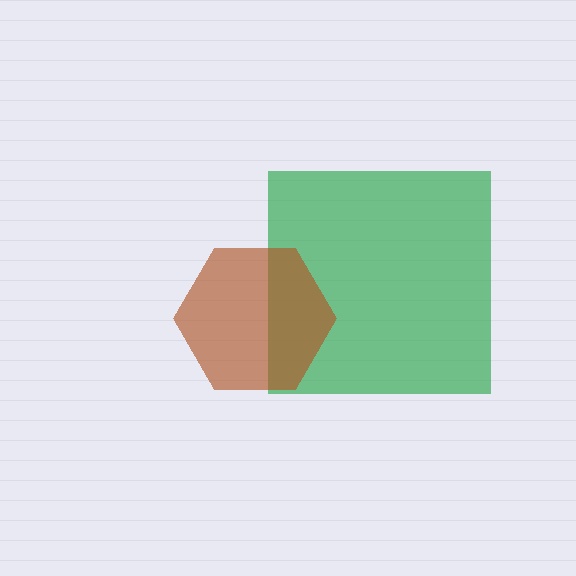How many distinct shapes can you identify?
There are 2 distinct shapes: a green square, a brown hexagon.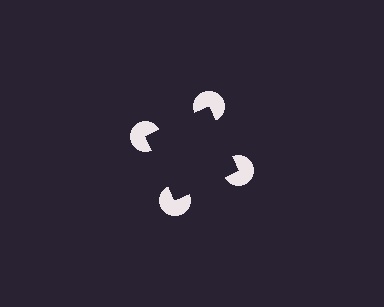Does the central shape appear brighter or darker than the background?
It typically appears slightly darker than the background, even though no actual brightness change is drawn.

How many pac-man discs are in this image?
There are 4 — one at each vertex of the illusory square.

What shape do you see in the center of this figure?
An illusory square — its edges are inferred from the aligned wedge cuts in the pac-man discs, not physically drawn.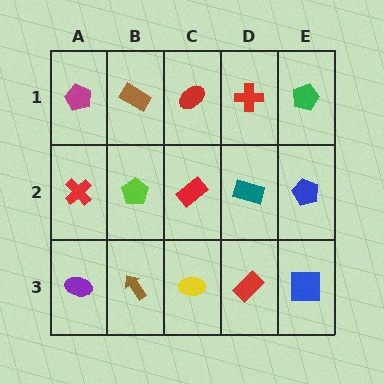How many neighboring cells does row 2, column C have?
4.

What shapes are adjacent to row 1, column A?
A red cross (row 2, column A), a brown rectangle (row 1, column B).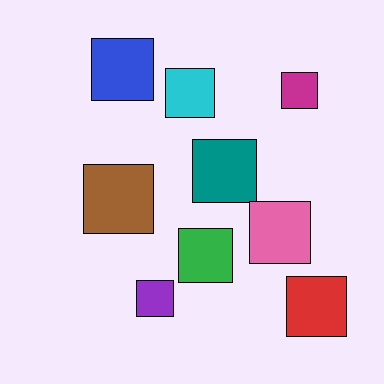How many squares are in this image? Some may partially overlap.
There are 9 squares.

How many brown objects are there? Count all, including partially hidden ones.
There is 1 brown object.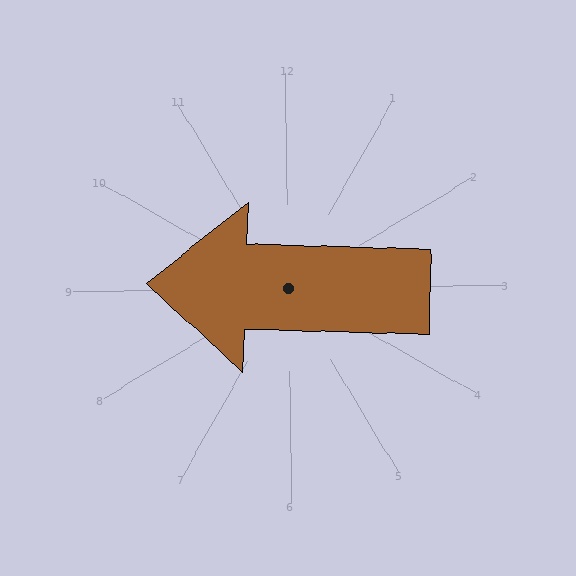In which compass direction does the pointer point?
West.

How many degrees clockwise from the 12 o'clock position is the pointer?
Approximately 272 degrees.